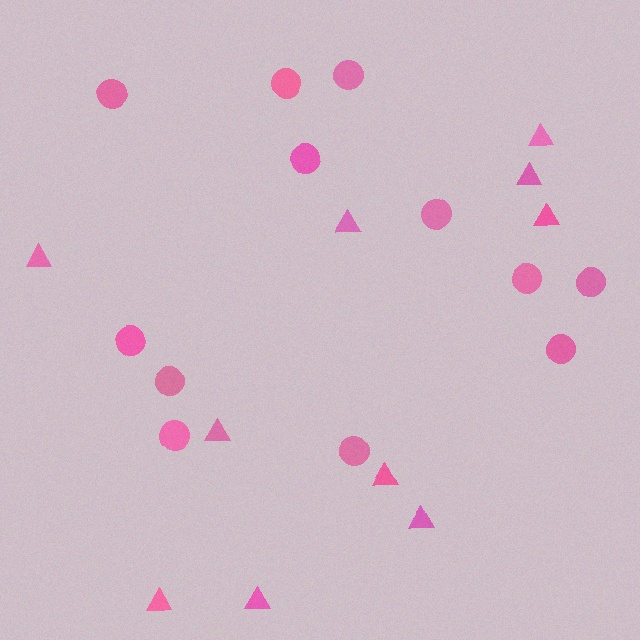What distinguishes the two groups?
There are 2 groups: one group of circles (12) and one group of triangles (10).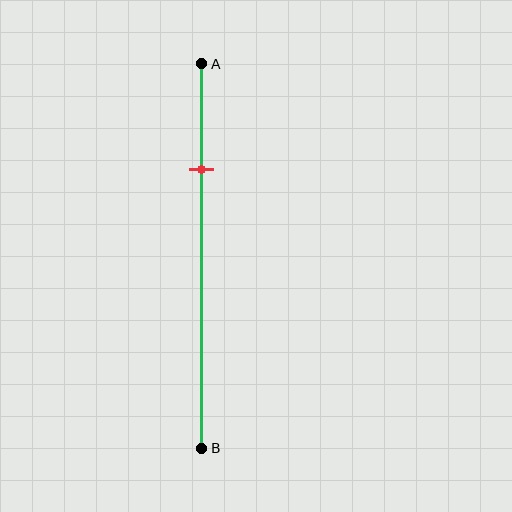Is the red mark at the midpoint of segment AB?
No, the mark is at about 30% from A, not at the 50% midpoint.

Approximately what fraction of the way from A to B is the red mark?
The red mark is approximately 30% of the way from A to B.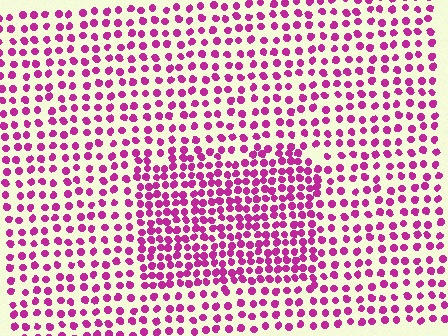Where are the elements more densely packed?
The elements are more densely packed inside the rectangle boundary.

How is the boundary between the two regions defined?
The boundary is defined by a change in element density (approximately 1.8x ratio). All elements are the same color, size, and shape.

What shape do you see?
I see a rectangle.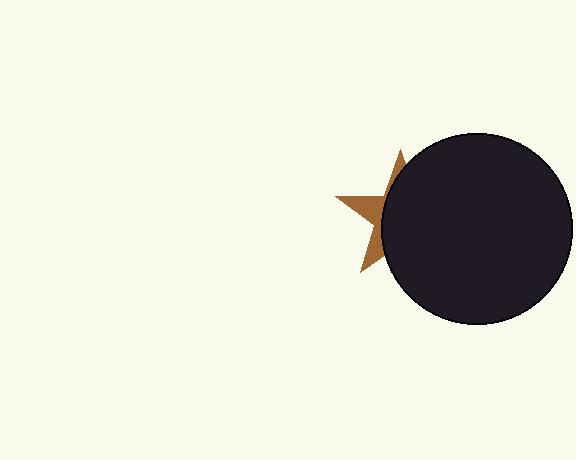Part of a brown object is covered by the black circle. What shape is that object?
It is a star.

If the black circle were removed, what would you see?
You would see the complete brown star.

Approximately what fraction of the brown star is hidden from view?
Roughly 69% of the brown star is hidden behind the black circle.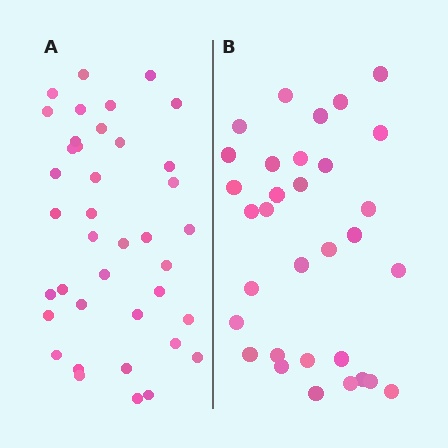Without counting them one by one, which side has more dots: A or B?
Region A (the left region) has more dots.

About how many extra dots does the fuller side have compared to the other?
Region A has roughly 8 or so more dots than region B.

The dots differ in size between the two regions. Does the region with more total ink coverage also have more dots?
No. Region B has more total ink coverage because its dots are larger, but region A actually contains more individual dots. Total area can be misleading — the number of items is what matters here.